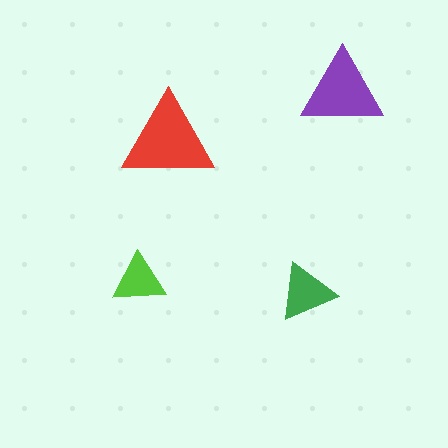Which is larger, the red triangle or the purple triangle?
The red one.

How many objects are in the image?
There are 4 objects in the image.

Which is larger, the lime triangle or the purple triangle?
The purple one.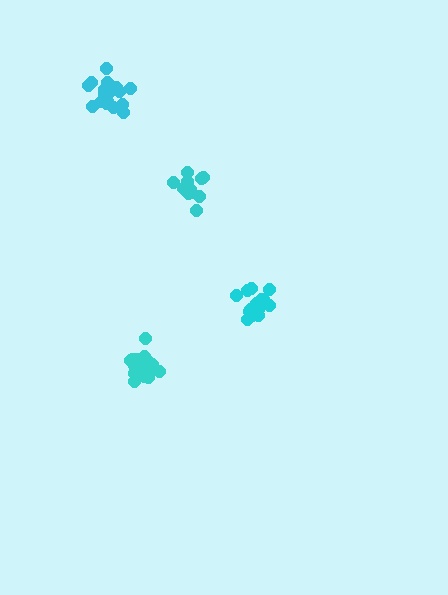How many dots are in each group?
Group 1: 15 dots, Group 2: 21 dots, Group 3: 19 dots, Group 4: 21 dots (76 total).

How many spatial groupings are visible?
There are 4 spatial groupings.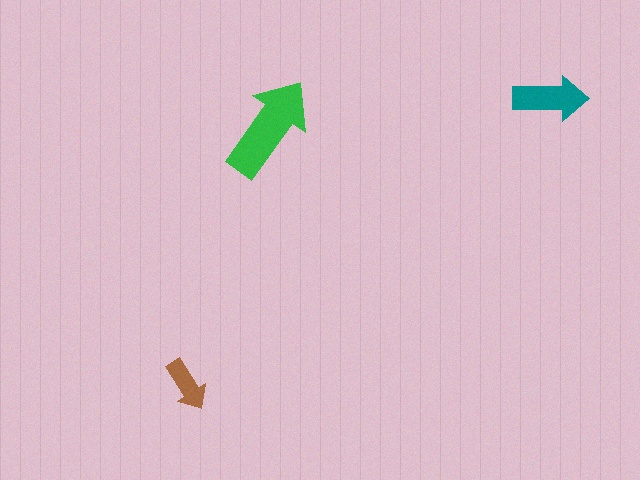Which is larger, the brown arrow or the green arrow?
The green one.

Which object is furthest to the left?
The brown arrow is leftmost.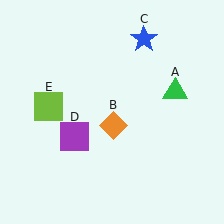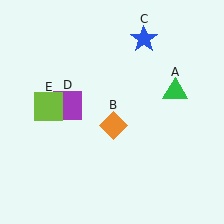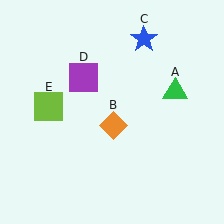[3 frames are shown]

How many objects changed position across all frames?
1 object changed position: purple square (object D).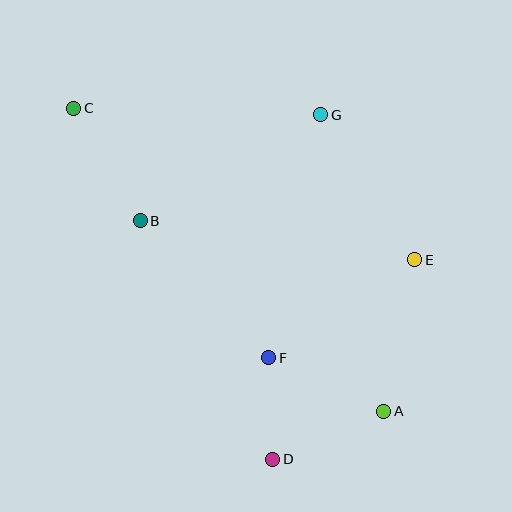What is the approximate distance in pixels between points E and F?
The distance between E and F is approximately 176 pixels.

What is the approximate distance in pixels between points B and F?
The distance between B and F is approximately 188 pixels.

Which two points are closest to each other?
Points D and F are closest to each other.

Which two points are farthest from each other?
Points A and C are farthest from each other.